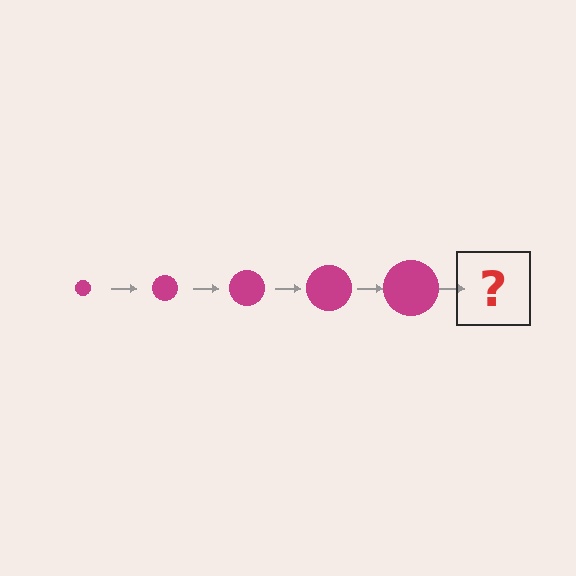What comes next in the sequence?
The next element should be a magenta circle, larger than the previous one.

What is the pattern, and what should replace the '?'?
The pattern is that the circle gets progressively larger each step. The '?' should be a magenta circle, larger than the previous one.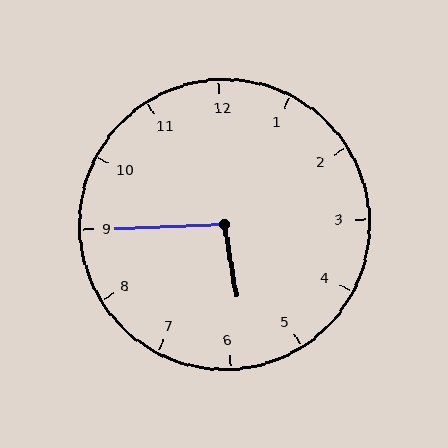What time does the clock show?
5:45.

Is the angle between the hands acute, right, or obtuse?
It is obtuse.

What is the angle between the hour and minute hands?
Approximately 98 degrees.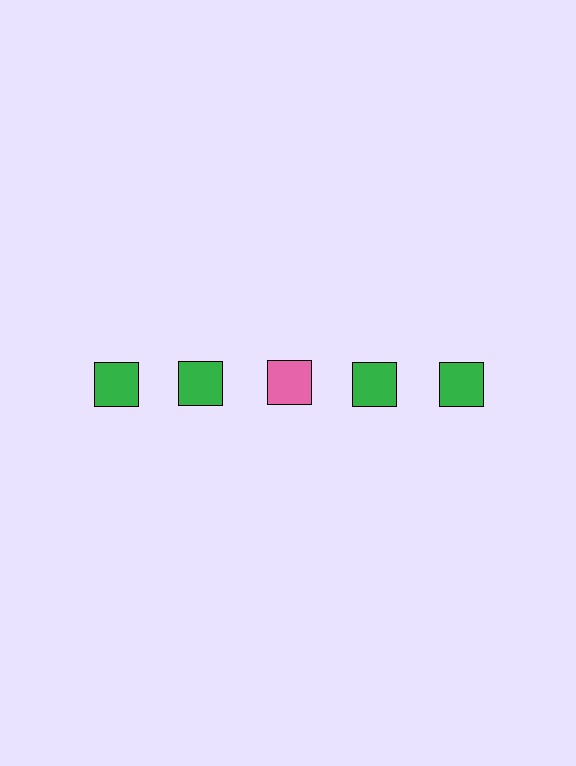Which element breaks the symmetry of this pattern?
The pink square in the top row, center column breaks the symmetry. All other shapes are green squares.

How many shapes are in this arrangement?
There are 5 shapes arranged in a grid pattern.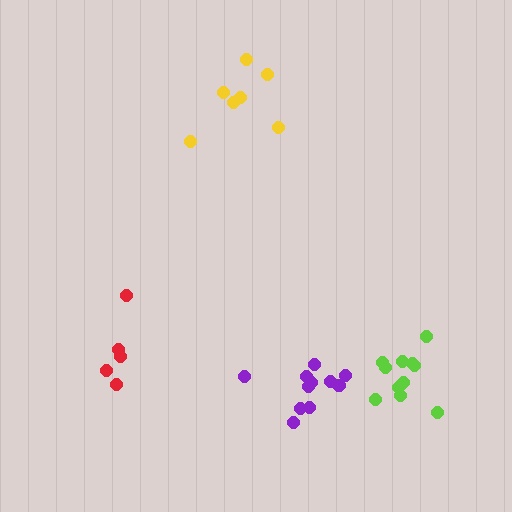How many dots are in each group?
Group 1: 7 dots, Group 2: 11 dots, Group 3: 11 dots, Group 4: 5 dots (34 total).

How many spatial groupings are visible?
There are 4 spatial groupings.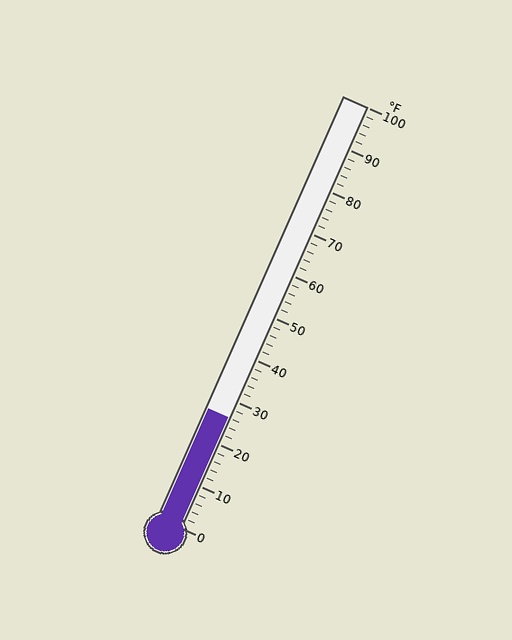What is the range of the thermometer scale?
The thermometer scale ranges from 0°F to 100°F.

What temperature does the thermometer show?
The thermometer shows approximately 26°F.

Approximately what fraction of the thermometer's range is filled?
The thermometer is filled to approximately 25% of its range.